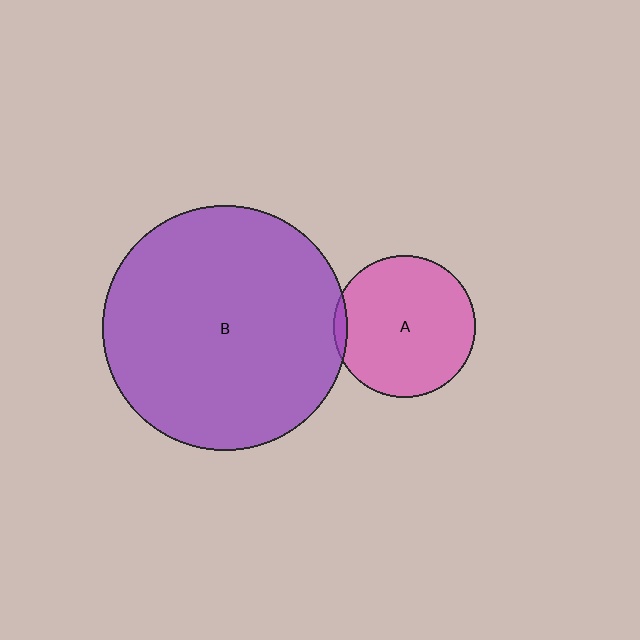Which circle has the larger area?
Circle B (purple).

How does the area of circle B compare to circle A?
Approximately 3.0 times.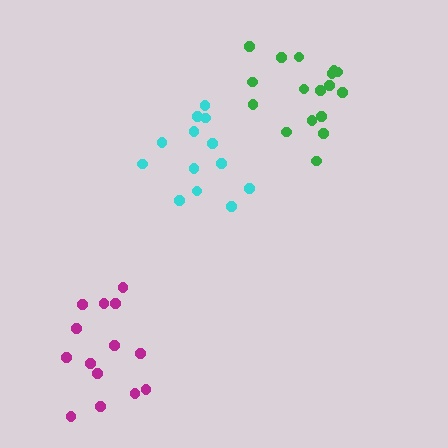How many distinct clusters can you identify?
There are 3 distinct clusters.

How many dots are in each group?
Group 1: 13 dots, Group 2: 14 dots, Group 3: 17 dots (44 total).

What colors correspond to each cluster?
The clusters are colored: cyan, magenta, green.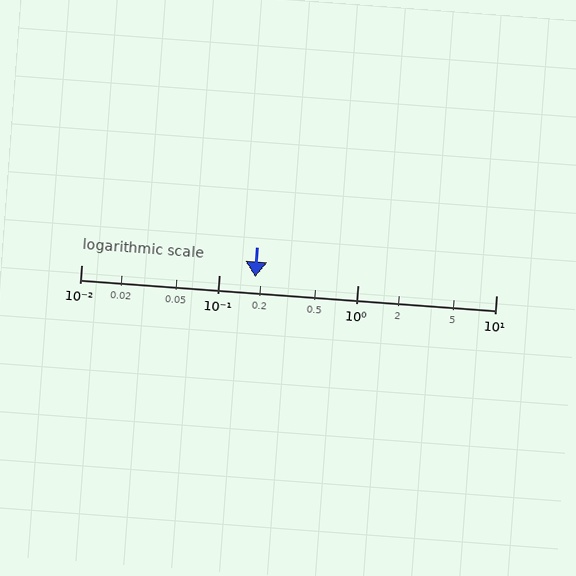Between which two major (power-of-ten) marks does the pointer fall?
The pointer is between 0.1 and 1.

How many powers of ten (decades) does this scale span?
The scale spans 3 decades, from 0.01 to 10.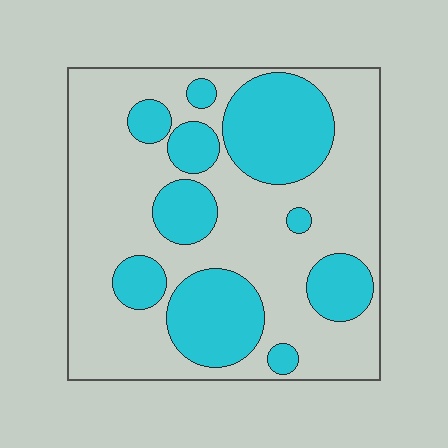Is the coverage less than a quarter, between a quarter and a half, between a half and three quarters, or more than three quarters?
Between a quarter and a half.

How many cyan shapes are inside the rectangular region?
10.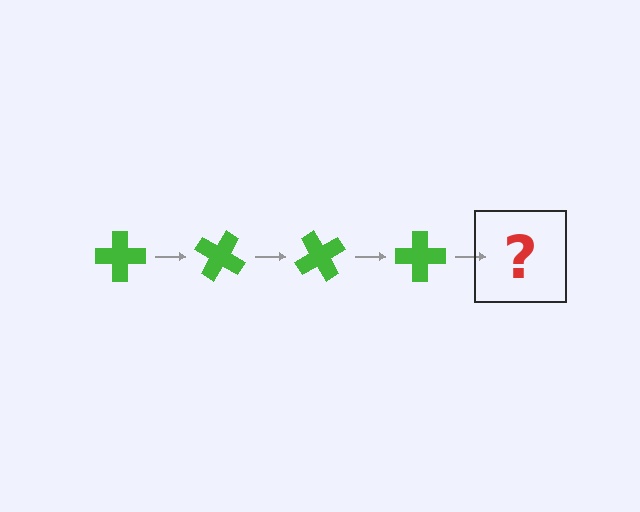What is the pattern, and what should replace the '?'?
The pattern is that the cross rotates 30 degrees each step. The '?' should be a green cross rotated 120 degrees.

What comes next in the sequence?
The next element should be a green cross rotated 120 degrees.